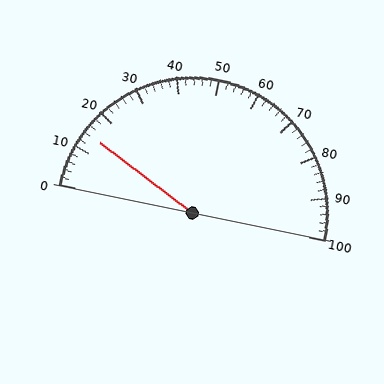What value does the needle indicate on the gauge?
The needle indicates approximately 14.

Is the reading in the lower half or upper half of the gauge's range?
The reading is in the lower half of the range (0 to 100).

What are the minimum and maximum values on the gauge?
The gauge ranges from 0 to 100.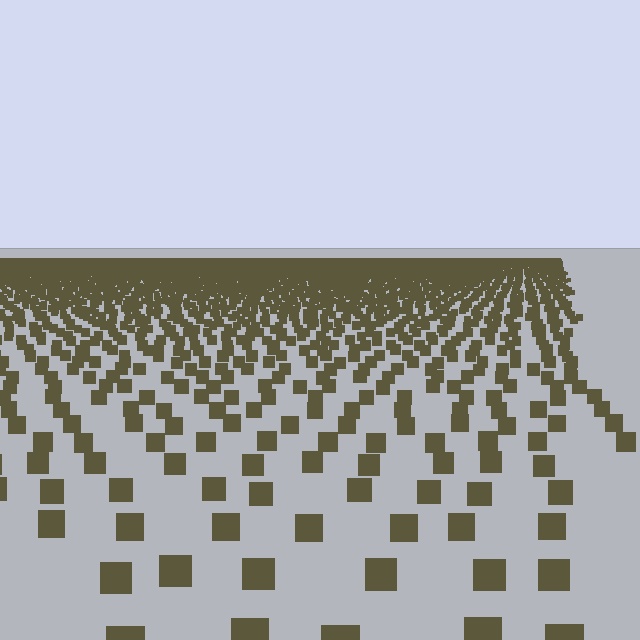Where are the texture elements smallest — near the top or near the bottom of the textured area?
Near the top.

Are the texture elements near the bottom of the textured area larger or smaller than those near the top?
Larger. Near the bottom, elements are closer to the viewer and appear at a bigger on-screen size.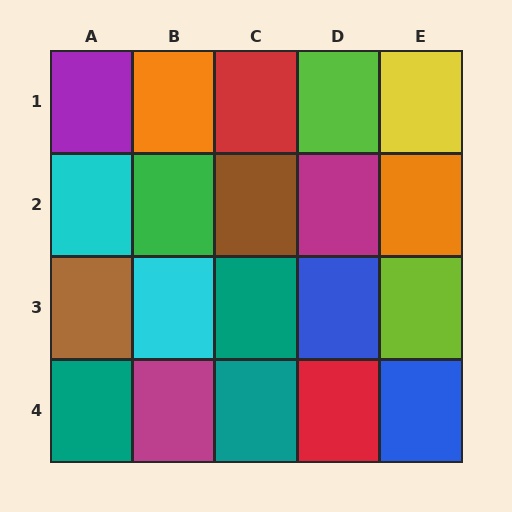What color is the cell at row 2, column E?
Orange.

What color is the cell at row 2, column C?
Brown.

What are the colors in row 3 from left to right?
Brown, cyan, teal, blue, lime.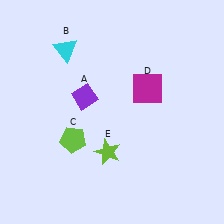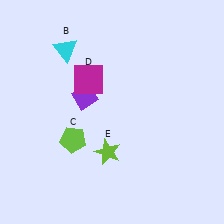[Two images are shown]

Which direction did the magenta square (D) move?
The magenta square (D) moved left.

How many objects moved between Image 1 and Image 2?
1 object moved between the two images.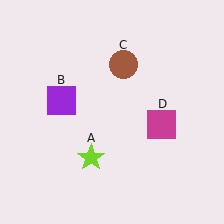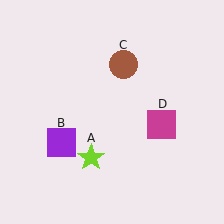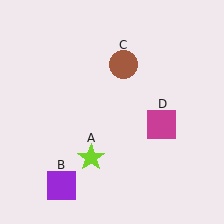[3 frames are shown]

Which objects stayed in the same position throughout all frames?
Lime star (object A) and brown circle (object C) and magenta square (object D) remained stationary.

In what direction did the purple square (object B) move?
The purple square (object B) moved down.